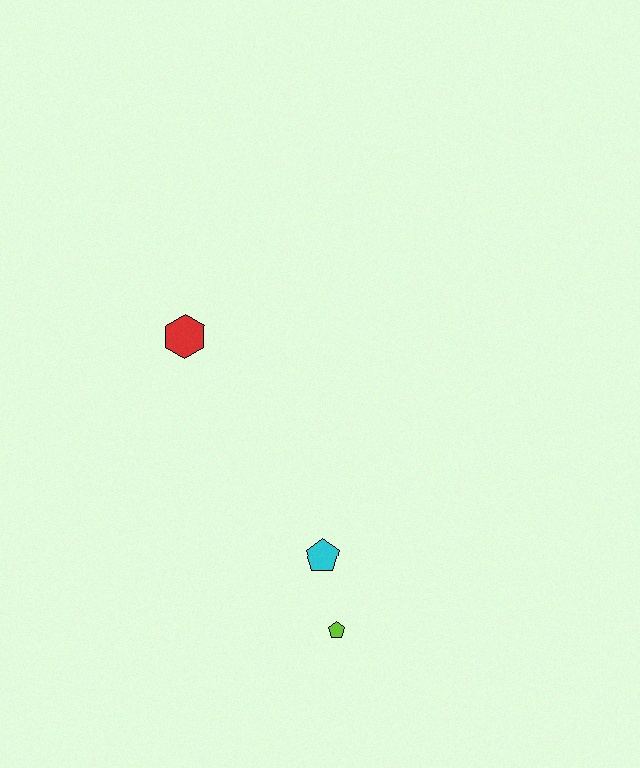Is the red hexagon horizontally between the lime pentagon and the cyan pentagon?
No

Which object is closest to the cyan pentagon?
The lime pentagon is closest to the cyan pentagon.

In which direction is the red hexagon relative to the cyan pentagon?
The red hexagon is above the cyan pentagon.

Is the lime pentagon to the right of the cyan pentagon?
Yes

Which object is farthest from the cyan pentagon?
The red hexagon is farthest from the cyan pentagon.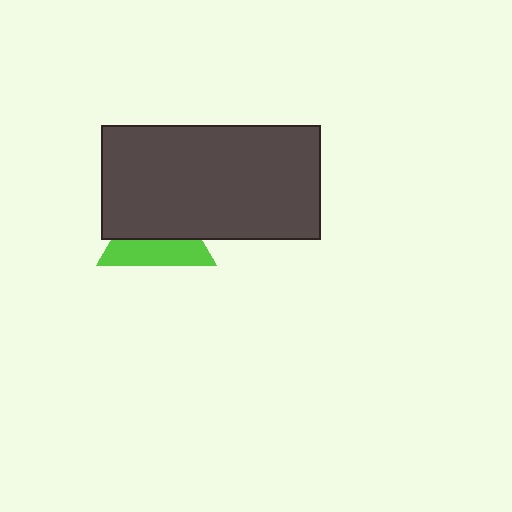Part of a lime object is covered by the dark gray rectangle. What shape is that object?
It is a triangle.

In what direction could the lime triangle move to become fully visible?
The lime triangle could move down. That would shift it out from behind the dark gray rectangle entirely.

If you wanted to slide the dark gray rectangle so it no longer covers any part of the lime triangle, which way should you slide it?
Slide it up — that is the most direct way to separate the two shapes.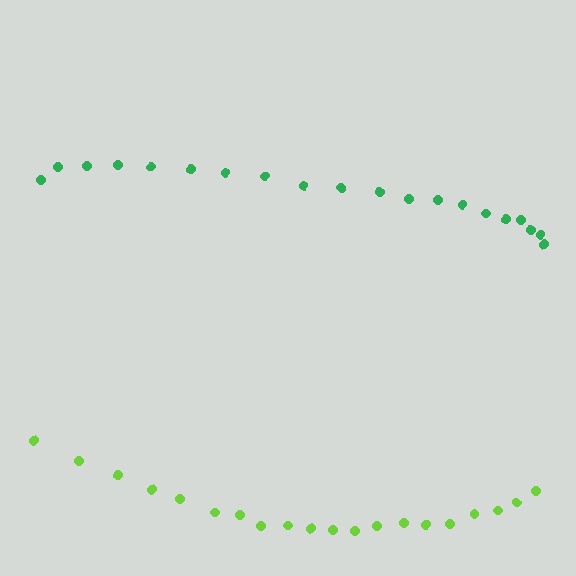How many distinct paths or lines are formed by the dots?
There are 2 distinct paths.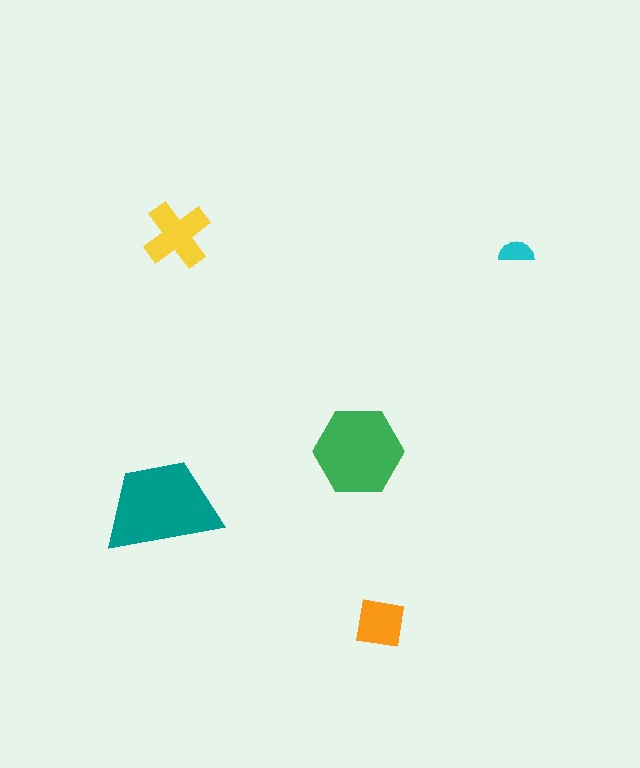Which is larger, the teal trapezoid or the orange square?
The teal trapezoid.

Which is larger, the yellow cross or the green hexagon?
The green hexagon.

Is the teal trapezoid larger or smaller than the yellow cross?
Larger.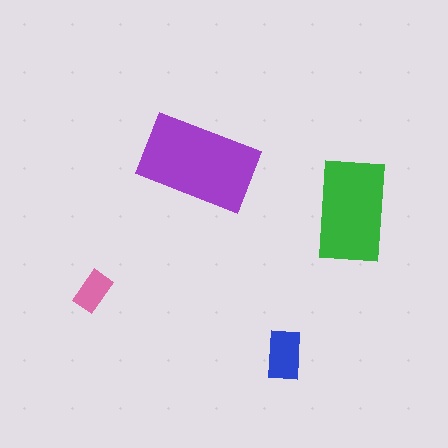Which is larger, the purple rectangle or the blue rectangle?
The purple one.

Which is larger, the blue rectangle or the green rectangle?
The green one.